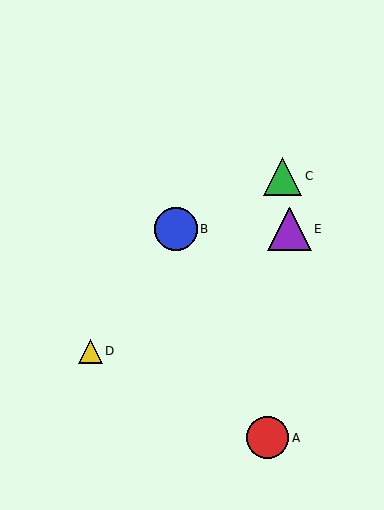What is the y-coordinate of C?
Object C is at y≈176.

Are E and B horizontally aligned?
Yes, both are at y≈229.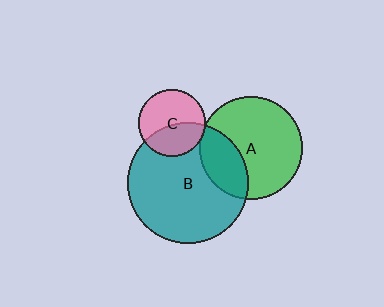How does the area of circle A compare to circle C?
Approximately 2.3 times.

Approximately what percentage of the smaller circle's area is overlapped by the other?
Approximately 5%.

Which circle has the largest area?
Circle B (teal).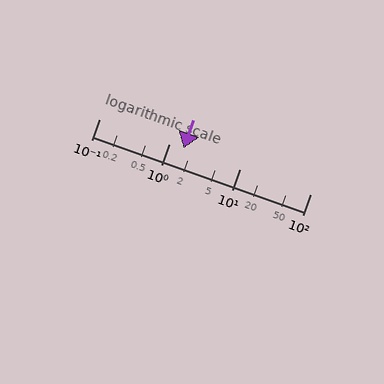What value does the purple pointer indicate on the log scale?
The pointer indicates approximately 1.6.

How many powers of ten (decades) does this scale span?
The scale spans 3 decades, from 0.1 to 100.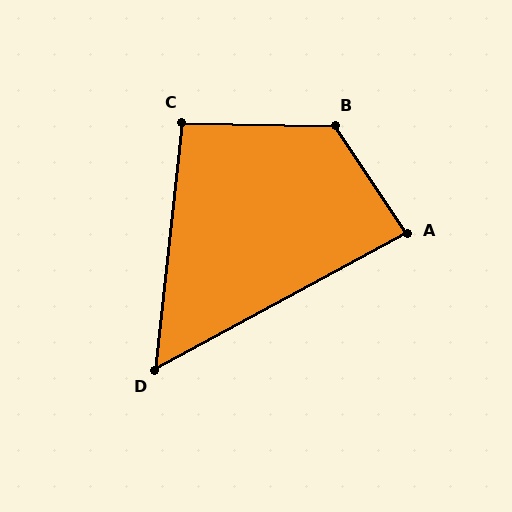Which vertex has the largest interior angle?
B, at approximately 125 degrees.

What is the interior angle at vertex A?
Approximately 85 degrees (acute).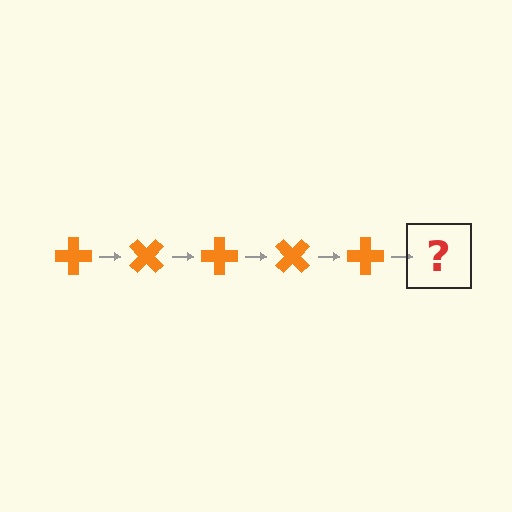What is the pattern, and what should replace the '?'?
The pattern is that the cross rotates 45 degrees each step. The '?' should be an orange cross rotated 225 degrees.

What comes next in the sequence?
The next element should be an orange cross rotated 225 degrees.